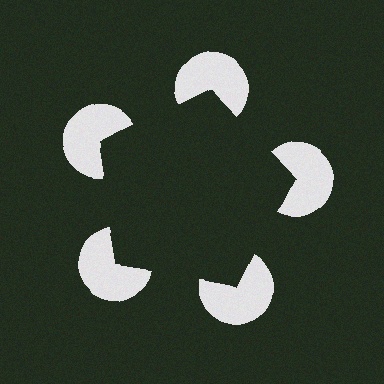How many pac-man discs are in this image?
There are 5 — one at each vertex of the illusory pentagon.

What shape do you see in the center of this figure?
An illusory pentagon — its edges are inferred from the aligned wedge cuts in the pac-man discs, not physically drawn.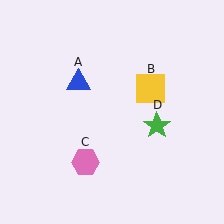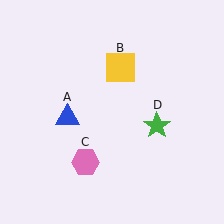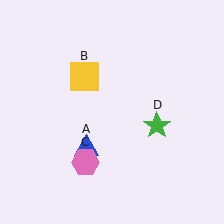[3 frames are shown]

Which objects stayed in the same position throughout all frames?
Pink hexagon (object C) and green star (object D) remained stationary.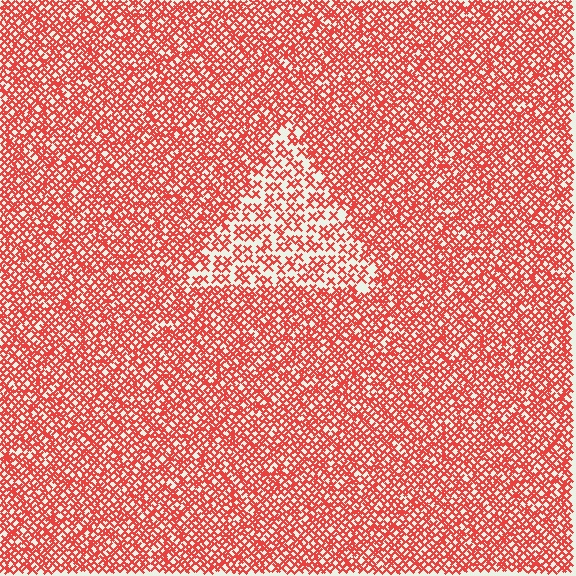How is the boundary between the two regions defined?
The boundary is defined by a change in element density (approximately 2.0x ratio). All elements are the same color, size, and shape.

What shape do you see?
I see a triangle.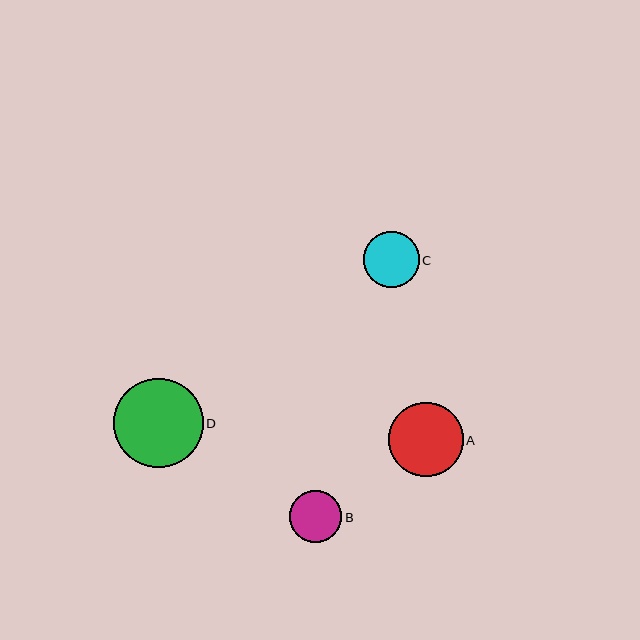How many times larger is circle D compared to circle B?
Circle D is approximately 1.7 times the size of circle B.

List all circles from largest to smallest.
From largest to smallest: D, A, C, B.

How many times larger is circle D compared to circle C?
Circle D is approximately 1.6 times the size of circle C.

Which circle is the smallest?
Circle B is the smallest with a size of approximately 52 pixels.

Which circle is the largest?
Circle D is the largest with a size of approximately 89 pixels.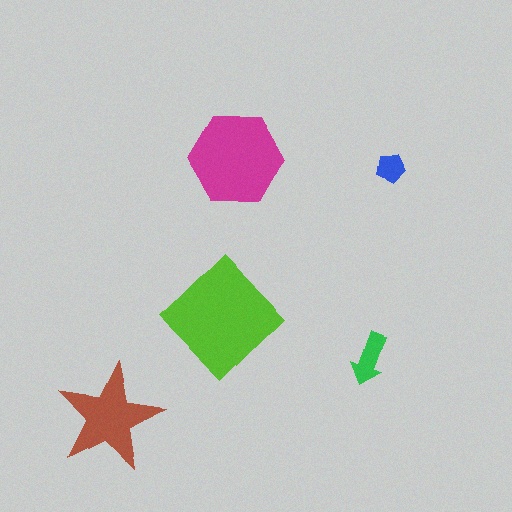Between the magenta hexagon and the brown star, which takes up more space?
The magenta hexagon.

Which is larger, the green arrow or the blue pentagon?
The green arrow.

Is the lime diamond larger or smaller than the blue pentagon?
Larger.